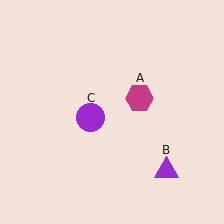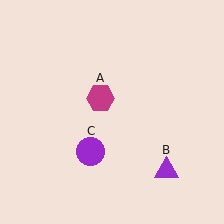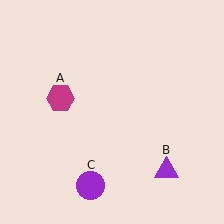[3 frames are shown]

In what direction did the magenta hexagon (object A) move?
The magenta hexagon (object A) moved left.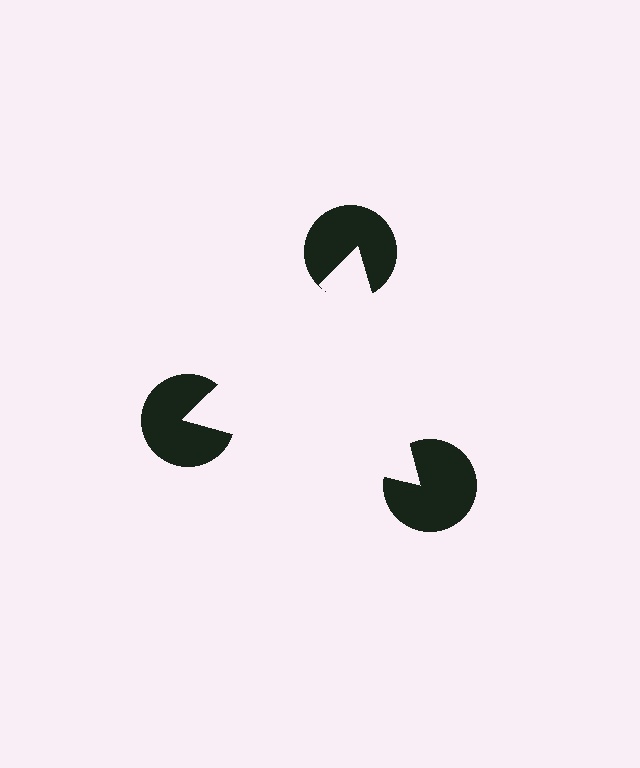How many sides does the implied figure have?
3 sides.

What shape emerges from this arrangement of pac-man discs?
An illusory triangle — its edges are inferred from the aligned wedge cuts in the pac-man discs, not physically drawn.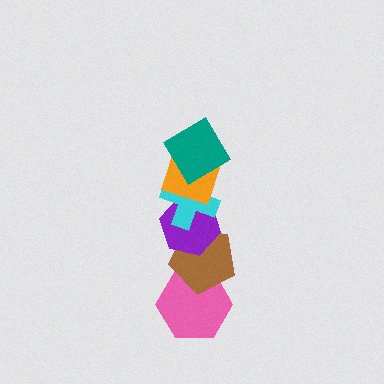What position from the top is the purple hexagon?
The purple hexagon is 4th from the top.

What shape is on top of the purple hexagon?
The cyan cross is on top of the purple hexagon.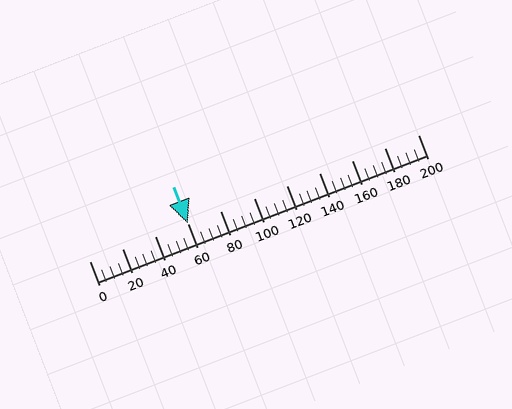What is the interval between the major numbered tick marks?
The major tick marks are spaced 20 units apart.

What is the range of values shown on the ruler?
The ruler shows values from 0 to 200.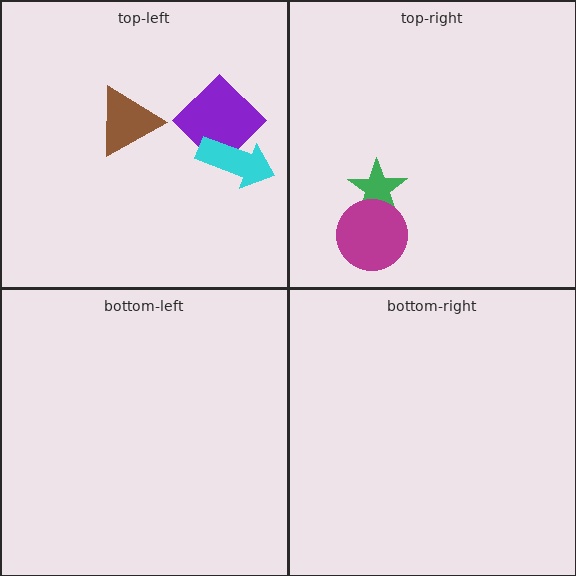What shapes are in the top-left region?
The purple diamond, the cyan arrow, the brown triangle.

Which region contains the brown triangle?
The top-left region.